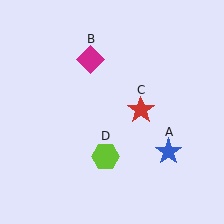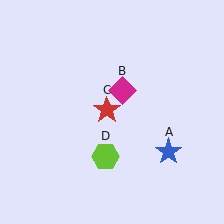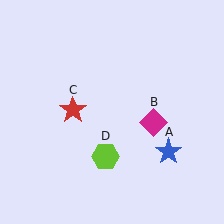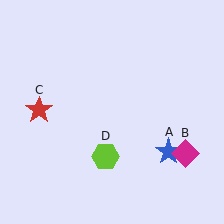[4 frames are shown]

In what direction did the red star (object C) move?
The red star (object C) moved left.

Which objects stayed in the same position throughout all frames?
Blue star (object A) and lime hexagon (object D) remained stationary.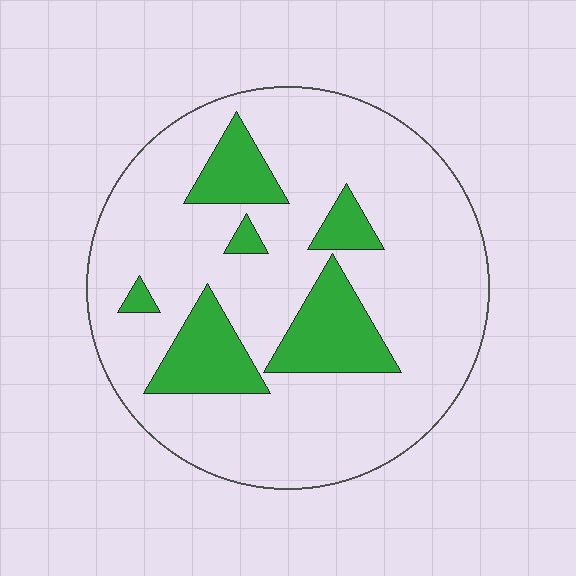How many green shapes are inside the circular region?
6.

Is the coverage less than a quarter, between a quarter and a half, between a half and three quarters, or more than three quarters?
Less than a quarter.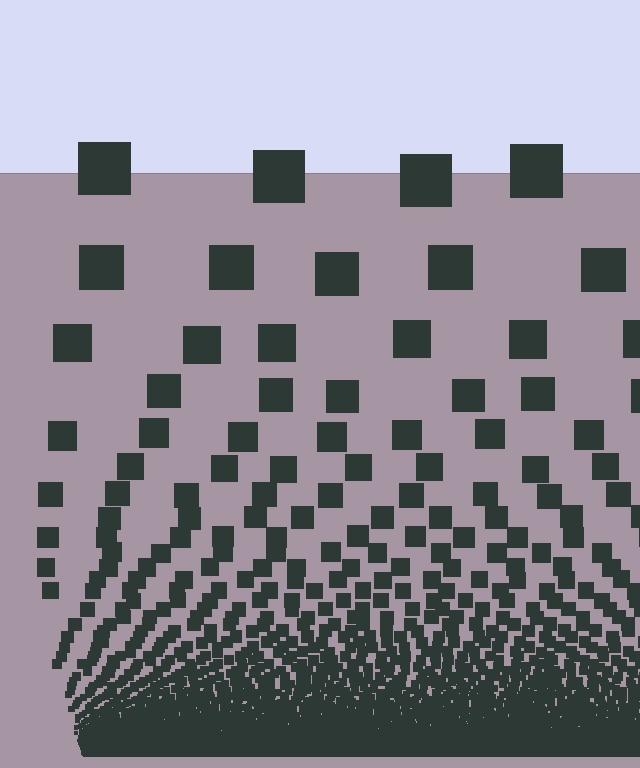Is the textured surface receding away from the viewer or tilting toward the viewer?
The surface appears to tilt toward the viewer. Texture elements get larger and sparser toward the top.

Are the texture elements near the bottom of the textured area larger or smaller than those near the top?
Smaller. The gradient is inverted — elements near the bottom are smaller and denser.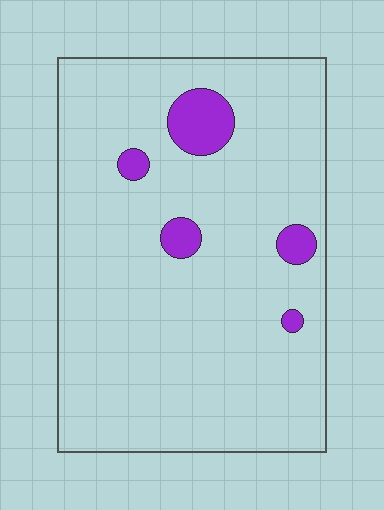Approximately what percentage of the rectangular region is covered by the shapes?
Approximately 5%.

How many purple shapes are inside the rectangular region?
5.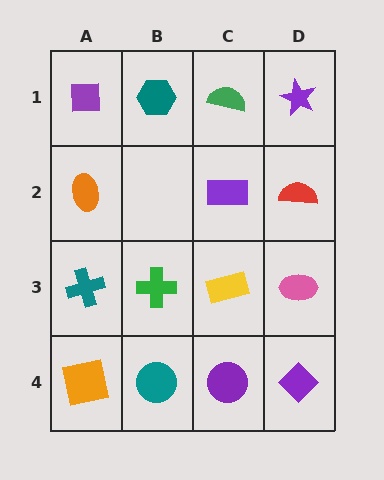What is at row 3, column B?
A green cross.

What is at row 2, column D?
A red semicircle.